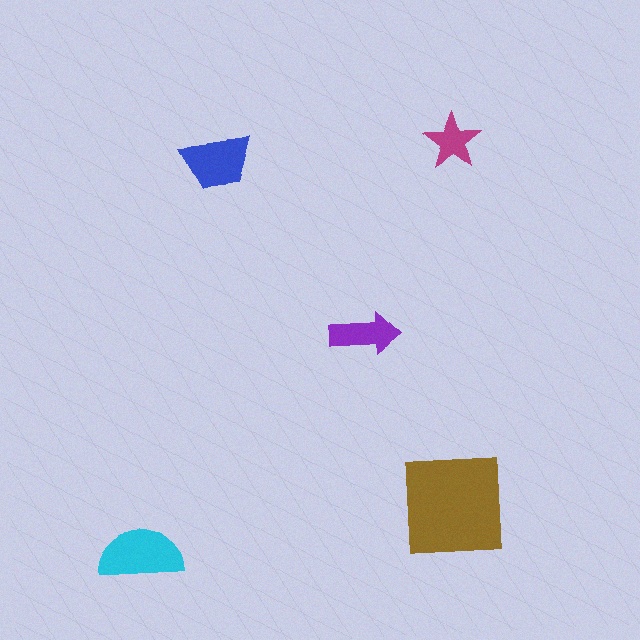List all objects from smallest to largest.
The magenta star, the purple arrow, the blue trapezoid, the cyan semicircle, the brown square.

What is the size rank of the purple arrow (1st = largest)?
4th.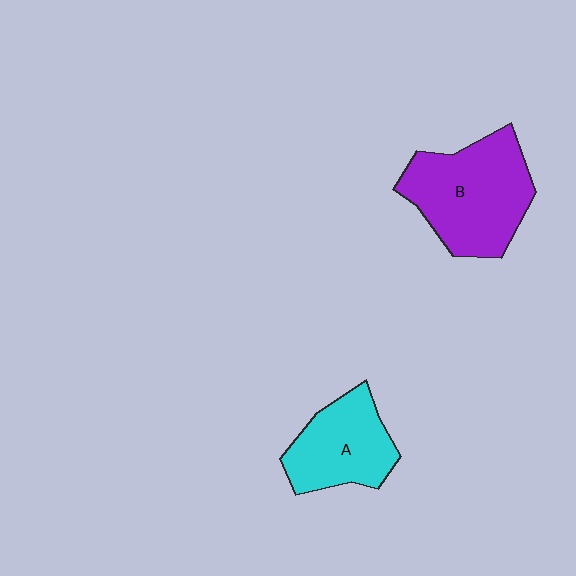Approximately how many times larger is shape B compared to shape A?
Approximately 1.4 times.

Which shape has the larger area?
Shape B (purple).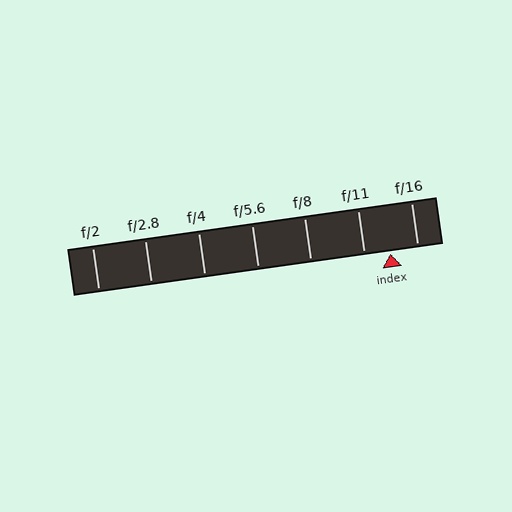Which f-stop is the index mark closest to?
The index mark is closest to f/11.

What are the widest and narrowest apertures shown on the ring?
The widest aperture shown is f/2 and the narrowest is f/16.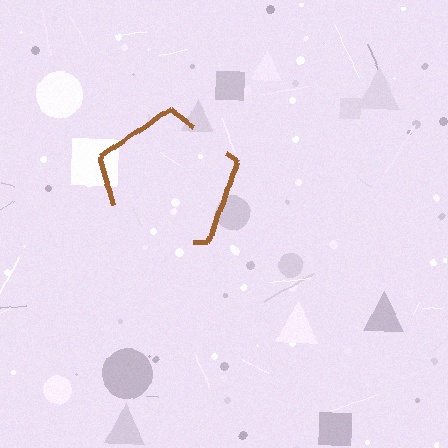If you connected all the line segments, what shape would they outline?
They would outline a pentagon.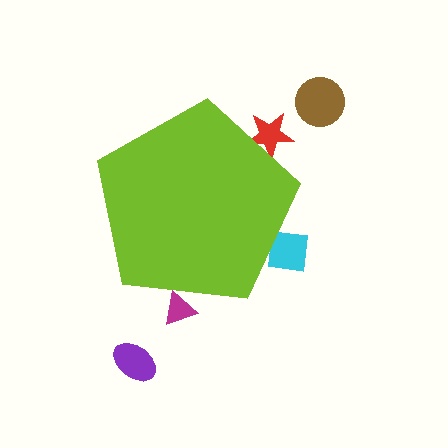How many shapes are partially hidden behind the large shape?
3 shapes are partially hidden.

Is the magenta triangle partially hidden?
Yes, the magenta triangle is partially hidden behind the lime pentagon.